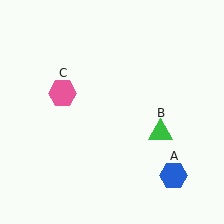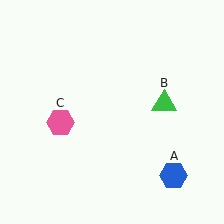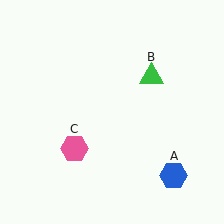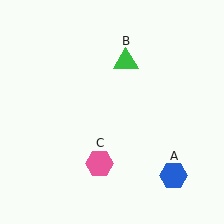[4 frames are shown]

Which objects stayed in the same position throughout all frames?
Blue hexagon (object A) remained stationary.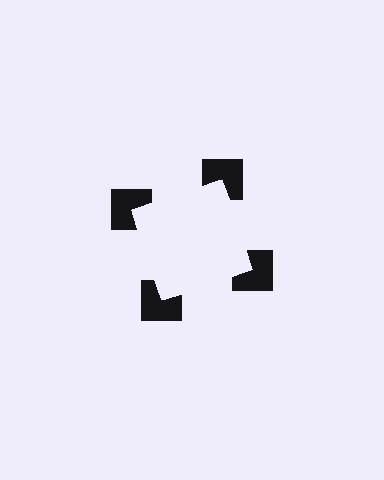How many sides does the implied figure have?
4 sides.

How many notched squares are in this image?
There are 4 — one at each vertex of the illusory square.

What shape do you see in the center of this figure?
An illusory square — its edges are inferred from the aligned wedge cuts in the notched squares, not physically drawn.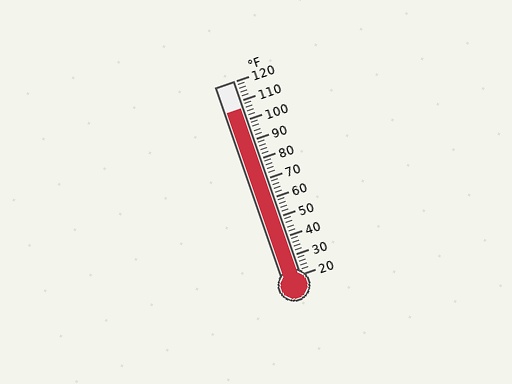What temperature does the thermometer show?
The thermometer shows approximately 106°F.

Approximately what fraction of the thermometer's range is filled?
The thermometer is filled to approximately 85% of its range.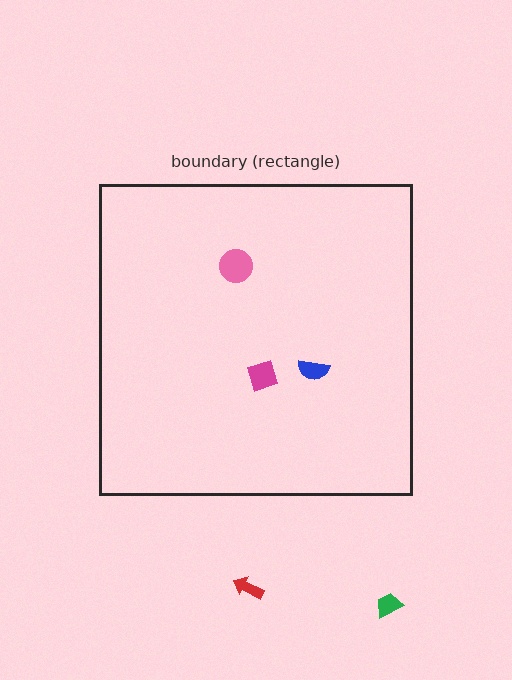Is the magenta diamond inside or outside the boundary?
Inside.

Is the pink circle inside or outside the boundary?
Inside.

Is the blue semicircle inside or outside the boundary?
Inside.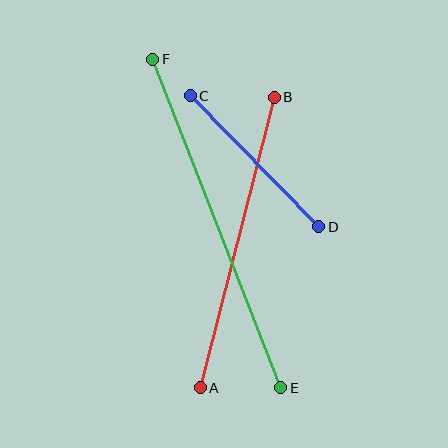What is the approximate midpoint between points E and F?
The midpoint is at approximately (217, 224) pixels.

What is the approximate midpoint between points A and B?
The midpoint is at approximately (237, 243) pixels.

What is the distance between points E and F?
The distance is approximately 352 pixels.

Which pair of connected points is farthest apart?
Points E and F are farthest apart.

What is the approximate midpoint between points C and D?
The midpoint is at approximately (254, 161) pixels.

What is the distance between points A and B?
The distance is approximately 300 pixels.